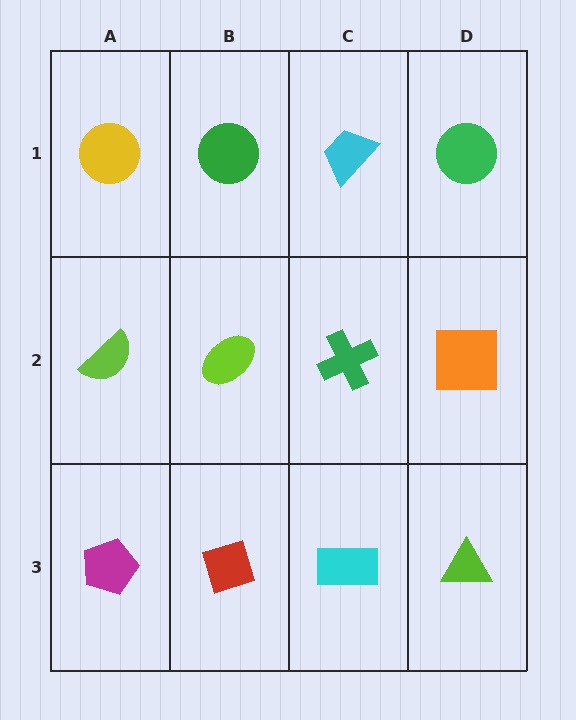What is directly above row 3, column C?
A green cross.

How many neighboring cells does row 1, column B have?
3.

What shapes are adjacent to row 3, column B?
A lime ellipse (row 2, column B), a magenta pentagon (row 3, column A), a cyan rectangle (row 3, column C).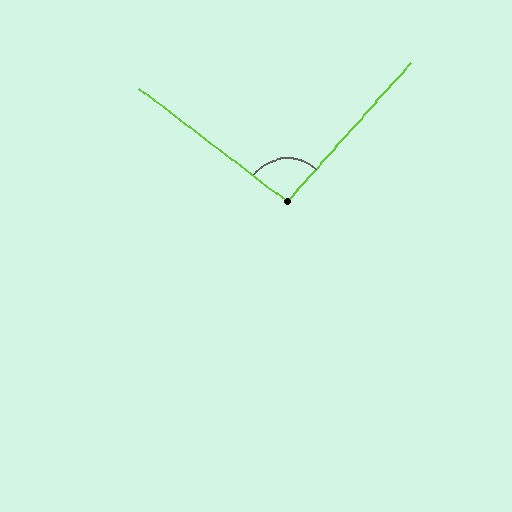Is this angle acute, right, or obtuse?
It is approximately a right angle.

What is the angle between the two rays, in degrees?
Approximately 94 degrees.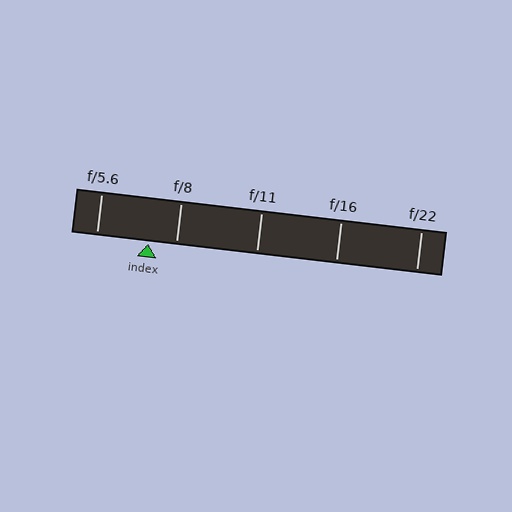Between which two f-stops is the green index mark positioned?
The index mark is between f/5.6 and f/8.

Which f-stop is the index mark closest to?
The index mark is closest to f/8.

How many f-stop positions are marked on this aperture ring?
There are 5 f-stop positions marked.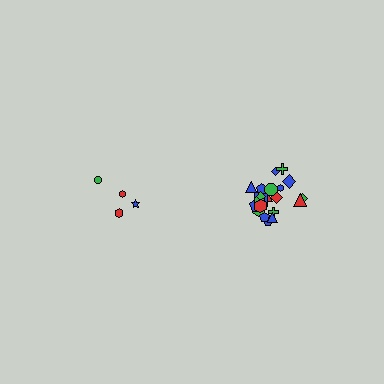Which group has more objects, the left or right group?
The right group.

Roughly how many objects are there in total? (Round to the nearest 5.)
Roughly 25 objects in total.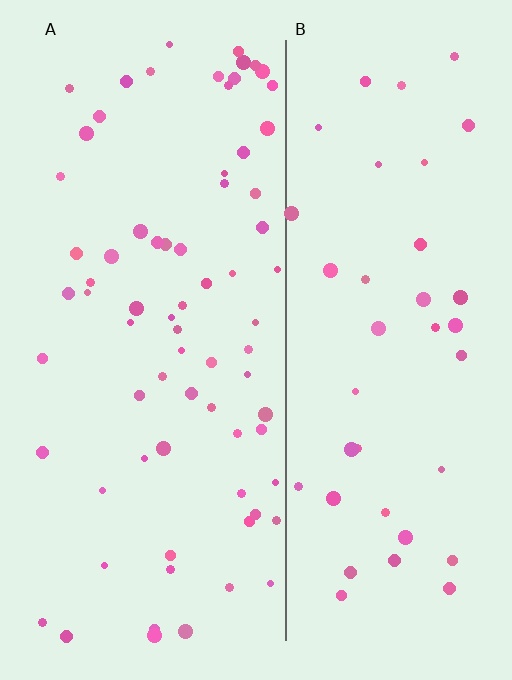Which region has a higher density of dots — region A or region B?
A (the left).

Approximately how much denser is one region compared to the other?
Approximately 1.8× — region A over region B.